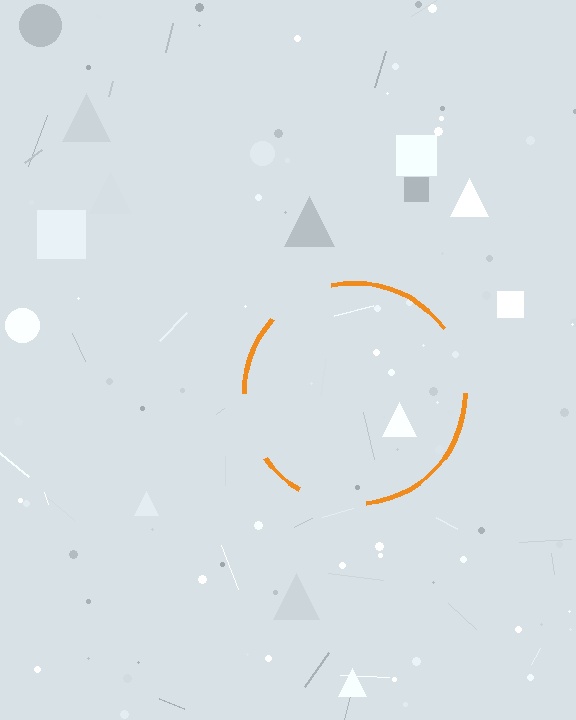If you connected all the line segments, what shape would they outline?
They would outline a circle.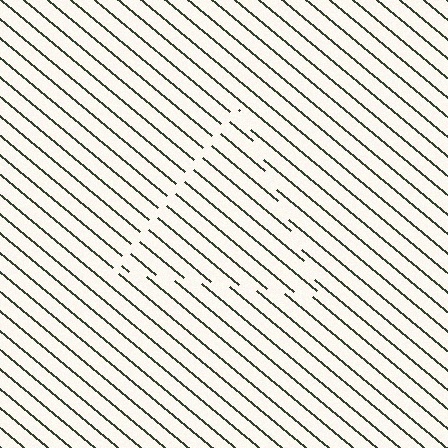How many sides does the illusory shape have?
3 sides — the line-ends trace a triangle.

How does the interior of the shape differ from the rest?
The interior of the shape contains the same grating, shifted by half a period — the contour is defined by the phase discontinuity where line-ends from the inner and outer gratings abut.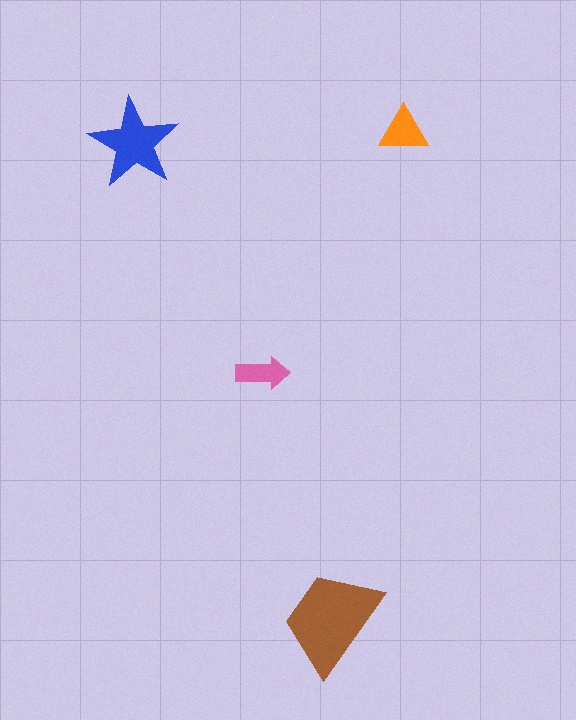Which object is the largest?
The brown trapezoid.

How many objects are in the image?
There are 4 objects in the image.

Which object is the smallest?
The pink arrow.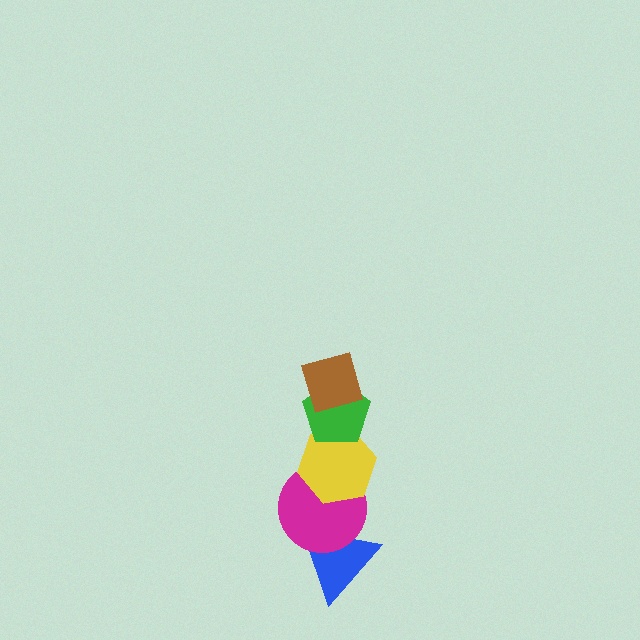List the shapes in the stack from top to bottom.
From top to bottom: the brown diamond, the green pentagon, the yellow hexagon, the magenta circle, the blue triangle.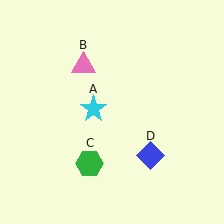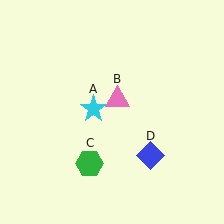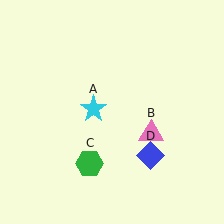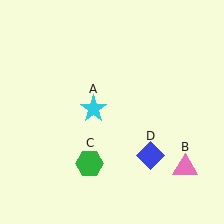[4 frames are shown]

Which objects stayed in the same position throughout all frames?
Cyan star (object A) and green hexagon (object C) and blue diamond (object D) remained stationary.